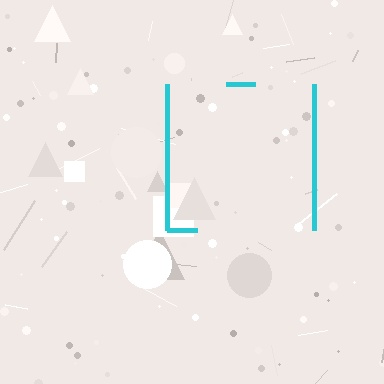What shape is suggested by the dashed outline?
The dashed outline suggests a square.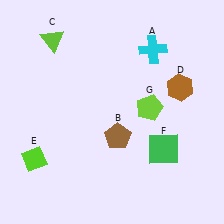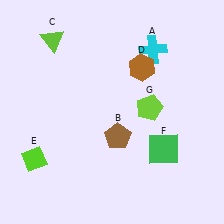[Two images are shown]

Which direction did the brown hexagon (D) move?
The brown hexagon (D) moved left.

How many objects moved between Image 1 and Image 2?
1 object moved between the two images.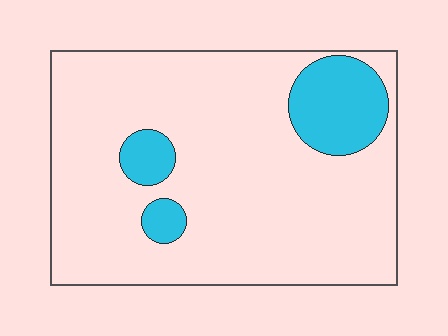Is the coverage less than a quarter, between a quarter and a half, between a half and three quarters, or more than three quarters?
Less than a quarter.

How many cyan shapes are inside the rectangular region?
3.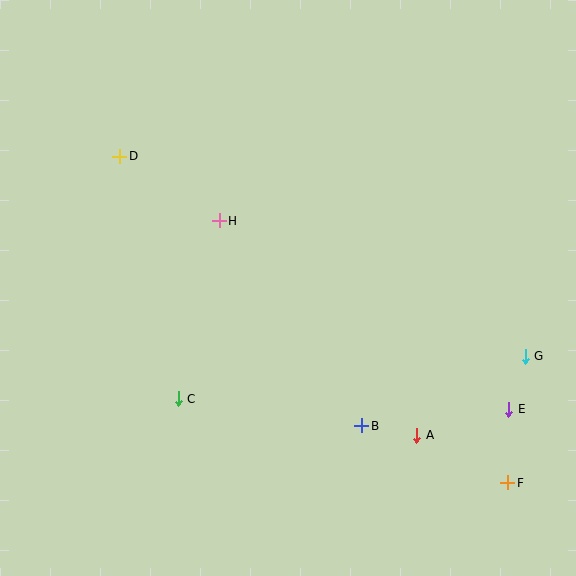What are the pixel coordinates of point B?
Point B is at (362, 426).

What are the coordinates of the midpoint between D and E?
The midpoint between D and E is at (314, 283).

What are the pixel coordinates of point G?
Point G is at (525, 356).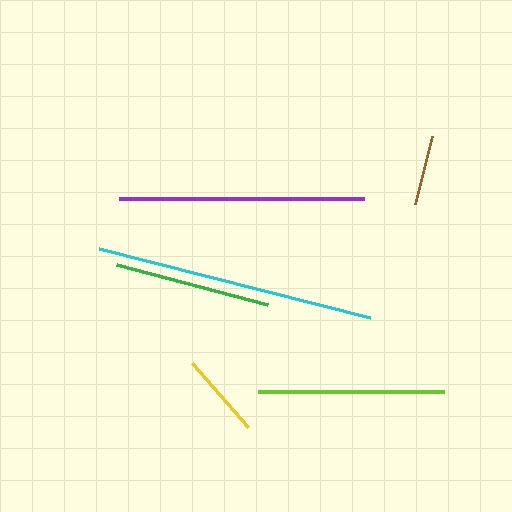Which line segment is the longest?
The cyan line is the longest at approximately 280 pixels.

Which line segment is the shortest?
The brown line is the shortest at approximately 69 pixels.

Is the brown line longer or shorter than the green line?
The green line is longer than the brown line.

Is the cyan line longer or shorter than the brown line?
The cyan line is longer than the brown line.